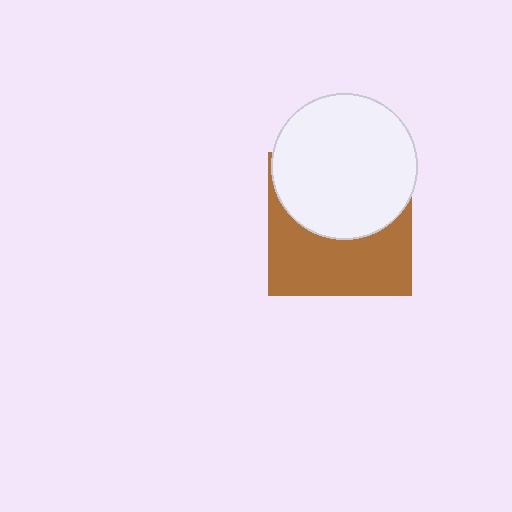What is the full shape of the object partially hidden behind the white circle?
The partially hidden object is a brown square.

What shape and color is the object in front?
The object in front is a white circle.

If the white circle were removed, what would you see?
You would see the complete brown square.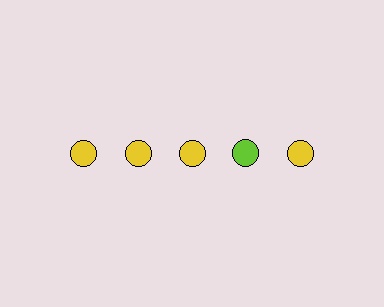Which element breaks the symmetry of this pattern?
The lime circle in the top row, second from right column breaks the symmetry. All other shapes are yellow circles.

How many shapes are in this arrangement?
There are 5 shapes arranged in a grid pattern.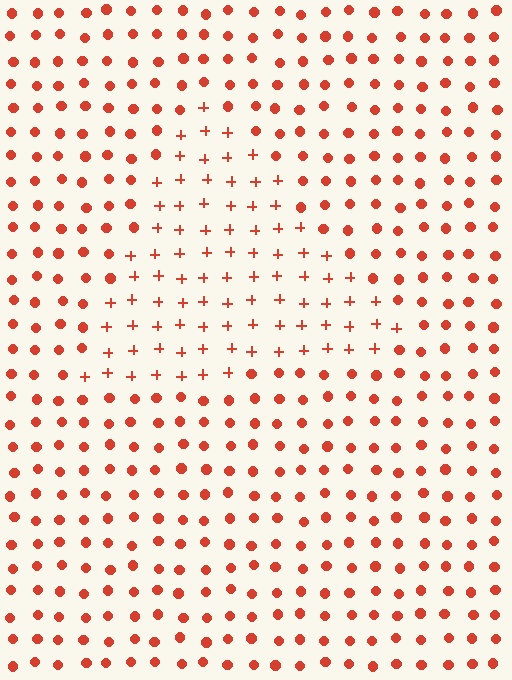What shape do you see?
I see a triangle.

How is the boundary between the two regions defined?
The boundary is defined by a change in element shape: plus signs inside vs. circles outside. All elements share the same color and spacing.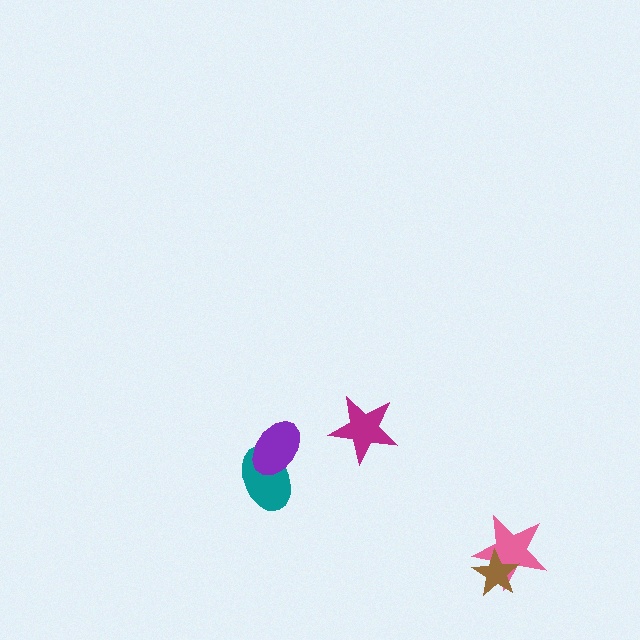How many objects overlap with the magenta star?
0 objects overlap with the magenta star.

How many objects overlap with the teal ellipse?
1 object overlaps with the teal ellipse.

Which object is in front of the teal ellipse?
The purple ellipse is in front of the teal ellipse.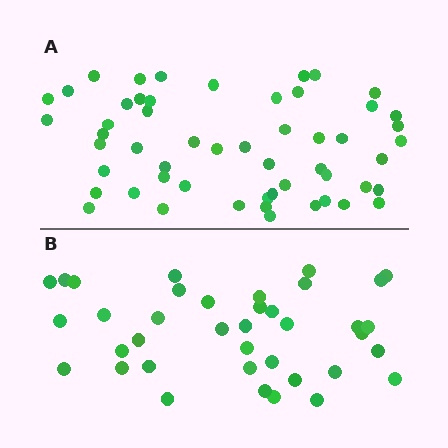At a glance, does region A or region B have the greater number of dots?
Region A (the top region) has more dots.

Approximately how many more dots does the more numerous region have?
Region A has approximately 15 more dots than region B.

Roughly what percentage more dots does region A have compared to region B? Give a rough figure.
About 40% more.